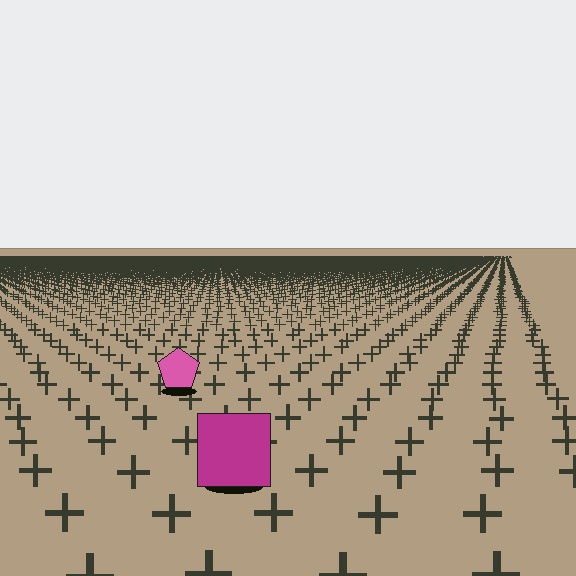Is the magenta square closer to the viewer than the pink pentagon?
Yes. The magenta square is closer — you can tell from the texture gradient: the ground texture is coarser near it.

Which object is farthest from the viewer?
The pink pentagon is farthest from the viewer. It appears smaller and the ground texture around it is denser.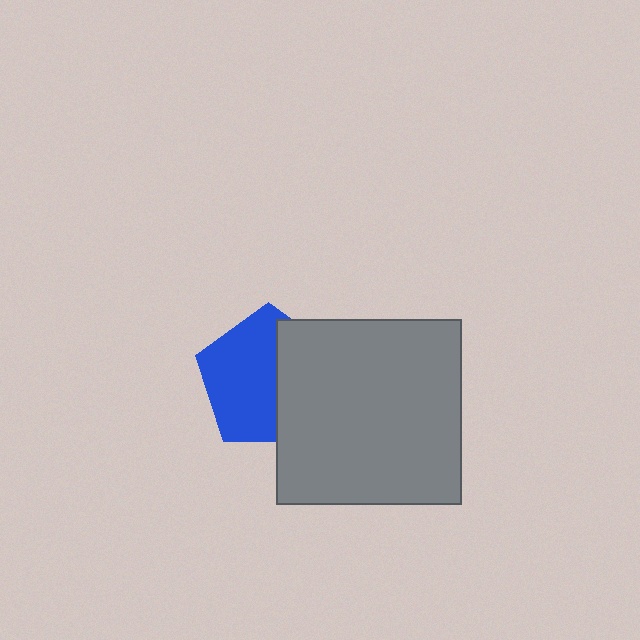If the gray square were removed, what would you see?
You would see the complete blue pentagon.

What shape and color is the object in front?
The object in front is a gray square.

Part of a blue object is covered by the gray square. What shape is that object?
It is a pentagon.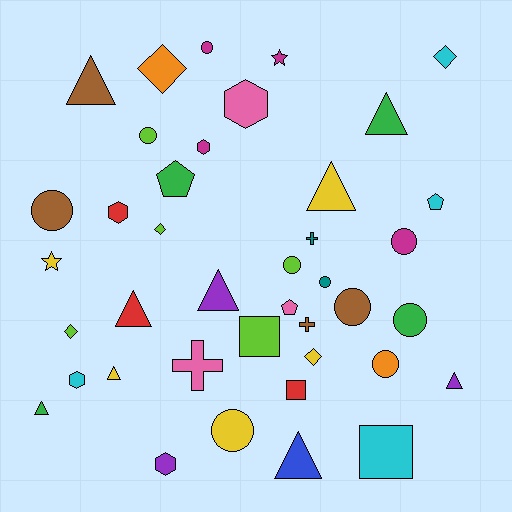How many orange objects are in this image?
There are 2 orange objects.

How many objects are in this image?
There are 40 objects.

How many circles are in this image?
There are 10 circles.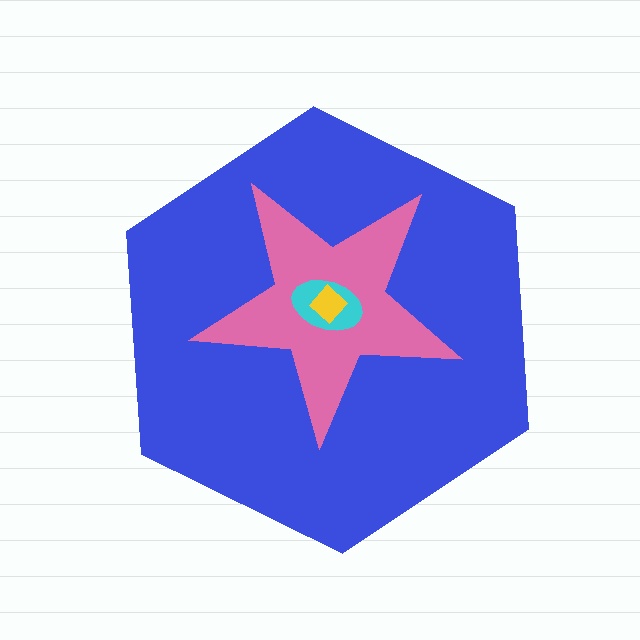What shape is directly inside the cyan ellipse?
The yellow diamond.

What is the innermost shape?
The yellow diamond.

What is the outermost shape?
The blue hexagon.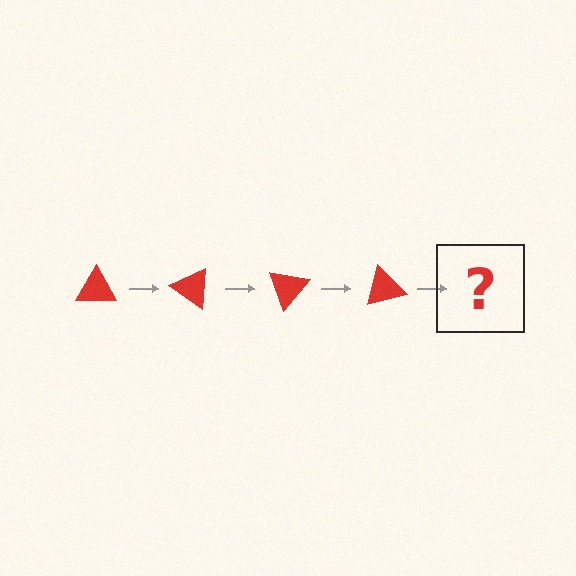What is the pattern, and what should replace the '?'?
The pattern is that the triangle rotates 35 degrees each step. The '?' should be a red triangle rotated 140 degrees.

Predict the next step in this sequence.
The next step is a red triangle rotated 140 degrees.